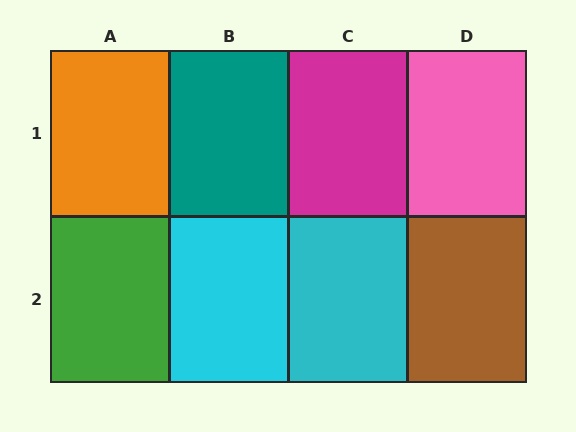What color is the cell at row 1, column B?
Teal.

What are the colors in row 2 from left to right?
Green, cyan, cyan, brown.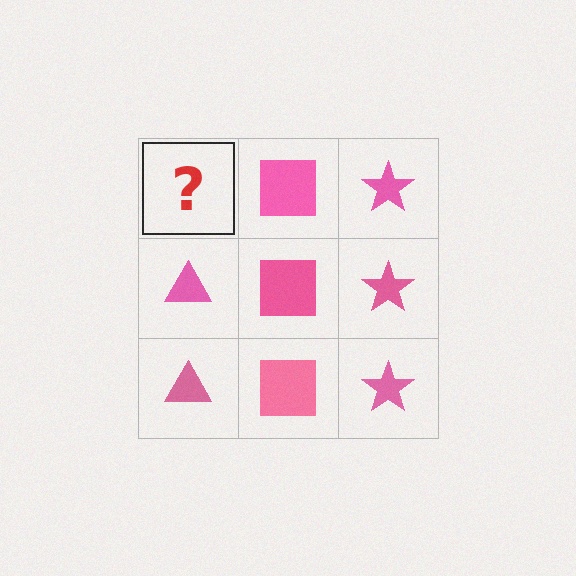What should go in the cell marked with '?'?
The missing cell should contain a pink triangle.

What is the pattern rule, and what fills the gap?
The rule is that each column has a consistent shape. The gap should be filled with a pink triangle.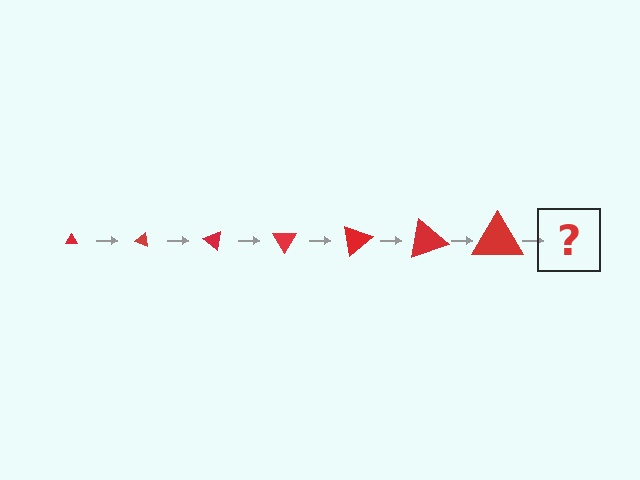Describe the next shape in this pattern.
It should be a triangle, larger than the previous one and rotated 140 degrees from the start.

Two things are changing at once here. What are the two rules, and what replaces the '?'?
The two rules are that the triangle grows larger each step and it rotates 20 degrees each step. The '?' should be a triangle, larger than the previous one and rotated 140 degrees from the start.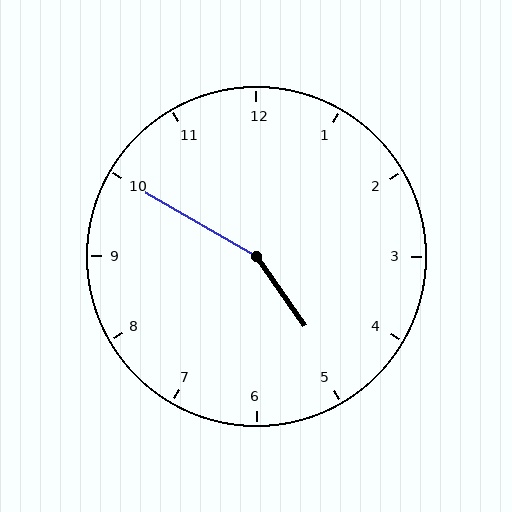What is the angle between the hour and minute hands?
Approximately 155 degrees.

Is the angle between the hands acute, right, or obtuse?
It is obtuse.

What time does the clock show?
4:50.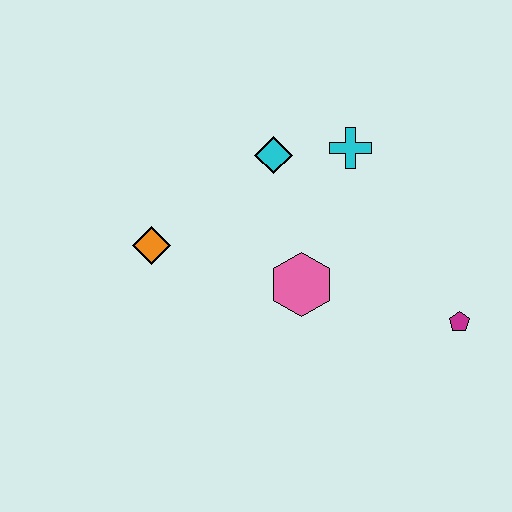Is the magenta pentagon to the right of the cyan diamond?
Yes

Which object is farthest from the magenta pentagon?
The orange diamond is farthest from the magenta pentagon.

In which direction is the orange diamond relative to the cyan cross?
The orange diamond is to the left of the cyan cross.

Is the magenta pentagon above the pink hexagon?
No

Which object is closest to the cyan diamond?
The cyan cross is closest to the cyan diamond.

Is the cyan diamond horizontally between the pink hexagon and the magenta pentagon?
No